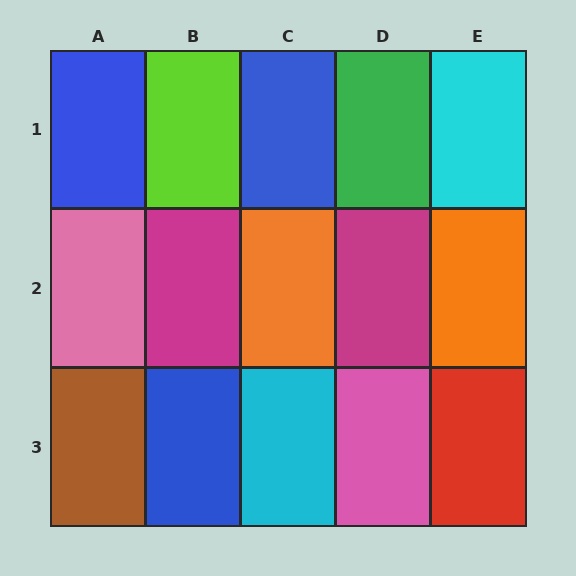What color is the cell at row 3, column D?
Pink.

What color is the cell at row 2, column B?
Magenta.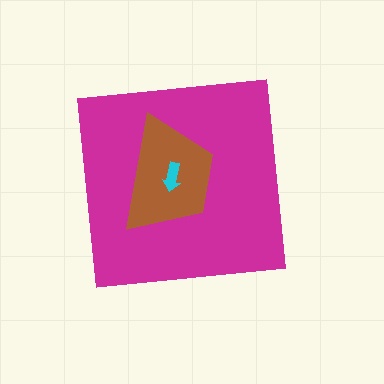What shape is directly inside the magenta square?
The brown trapezoid.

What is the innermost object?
The cyan arrow.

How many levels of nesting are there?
3.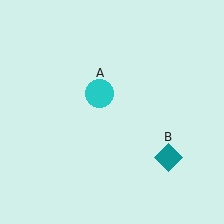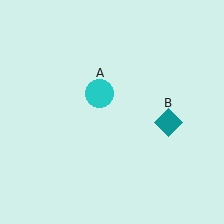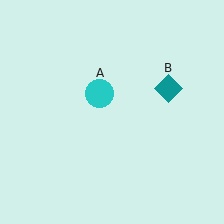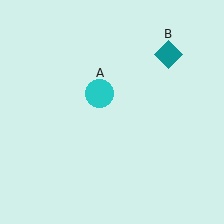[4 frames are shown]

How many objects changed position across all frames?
1 object changed position: teal diamond (object B).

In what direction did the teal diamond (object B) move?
The teal diamond (object B) moved up.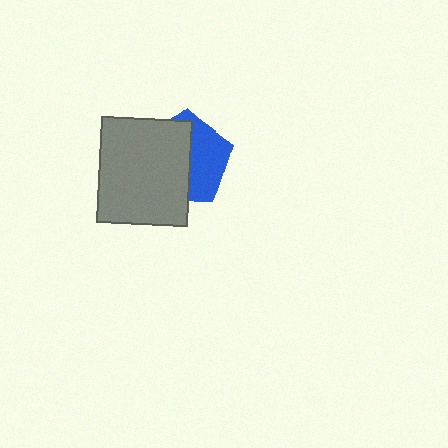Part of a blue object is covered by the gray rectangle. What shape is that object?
It is a pentagon.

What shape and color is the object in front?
The object in front is a gray rectangle.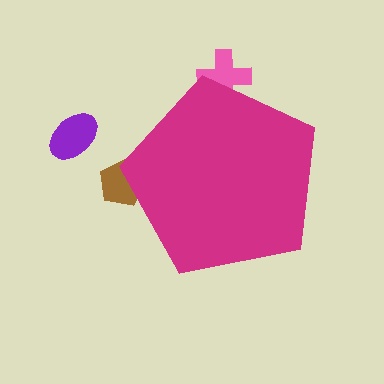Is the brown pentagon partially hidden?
Yes, the brown pentagon is partially hidden behind the magenta pentagon.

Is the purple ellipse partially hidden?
No, the purple ellipse is fully visible.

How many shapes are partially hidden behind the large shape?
2 shapes are partially hidden.